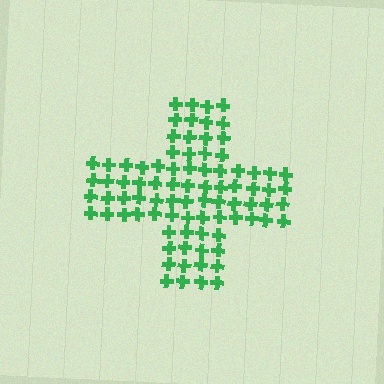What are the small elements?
The small elements are crosses.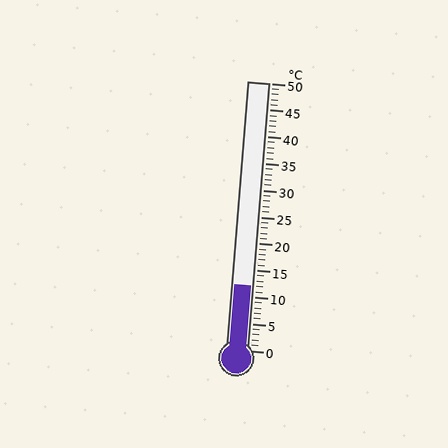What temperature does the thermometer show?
The thermometer shows approximately 12°C.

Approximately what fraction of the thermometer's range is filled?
The thermometer is filled to approximately 25% of its range.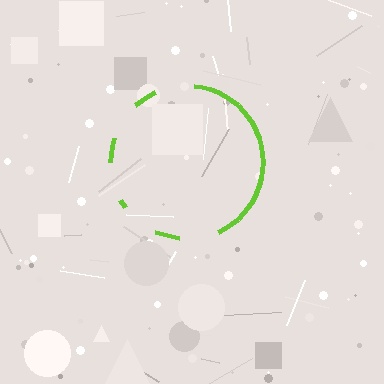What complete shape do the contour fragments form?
The contour fragments form a circle.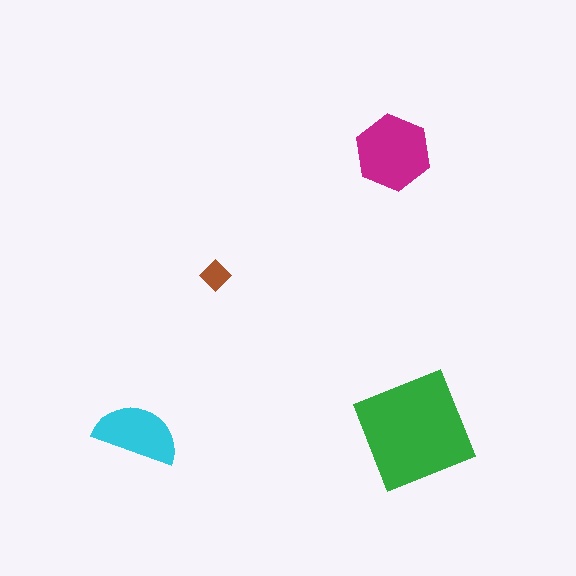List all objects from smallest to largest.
The brown diamond, the cyan semicircle, the magenta hexagon, the green square.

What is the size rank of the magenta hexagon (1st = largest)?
2nd.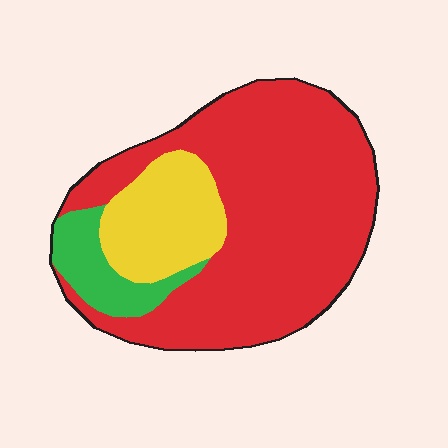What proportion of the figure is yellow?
Yellow takes up about one fifth (1/5) of the figure.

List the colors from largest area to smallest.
From largest to smallest: red, yellow, green.